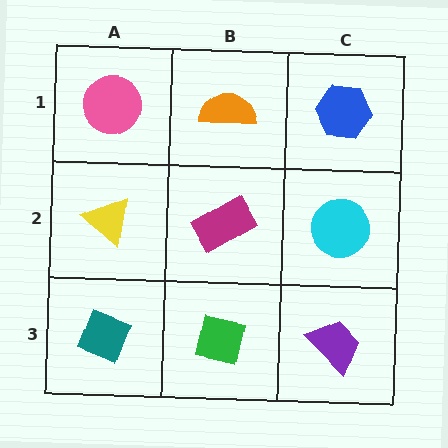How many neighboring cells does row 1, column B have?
3.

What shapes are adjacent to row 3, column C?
A cyan circle (row 2, column C), a green square (row 3, column B).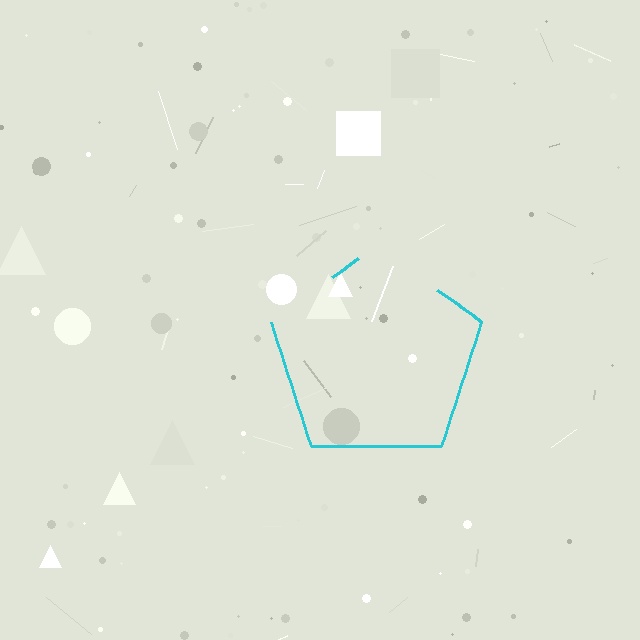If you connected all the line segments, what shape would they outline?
They would outline a pentagon.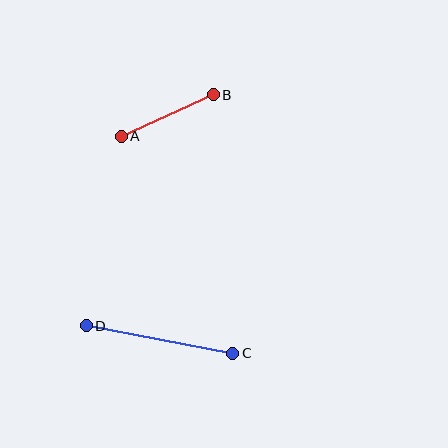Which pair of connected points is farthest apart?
Points C and D are farthest apart.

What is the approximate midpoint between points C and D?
The midpoint is at approximately (160, 339) pixels.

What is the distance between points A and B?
The distance is approximately 101 pixels.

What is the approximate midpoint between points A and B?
The midpoint is at approximately (167, 116) pixels.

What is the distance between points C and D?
The distance is approximately 149 pixels.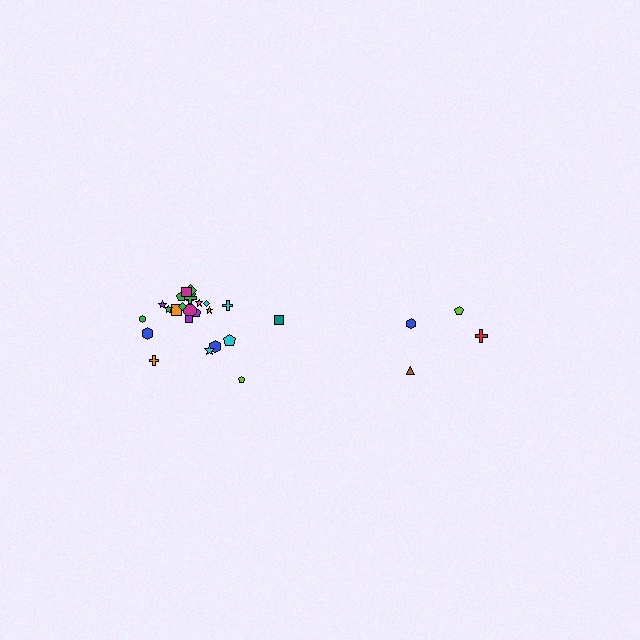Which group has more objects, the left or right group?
The left group.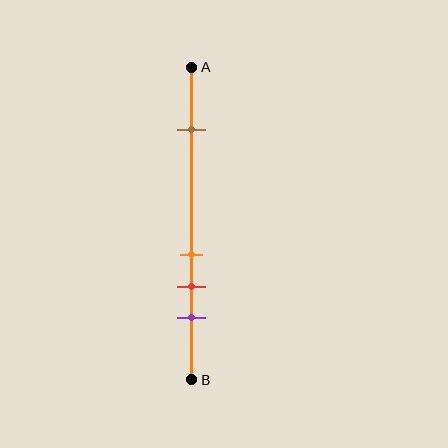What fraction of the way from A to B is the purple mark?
The purple mark is approximately 80% (0.8) of the way from A to B.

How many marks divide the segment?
There are 4 marks dividing the segment.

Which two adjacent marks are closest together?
The orange and red marks are the closest adjacent pair.